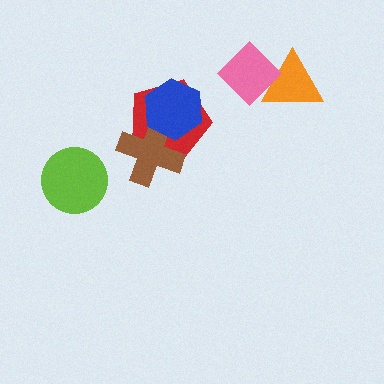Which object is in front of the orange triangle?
The pink diamond is in front of the orange triangle.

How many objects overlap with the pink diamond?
1 object overlaps with the pink diamond.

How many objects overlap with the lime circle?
0 objects overlap with the lime circle.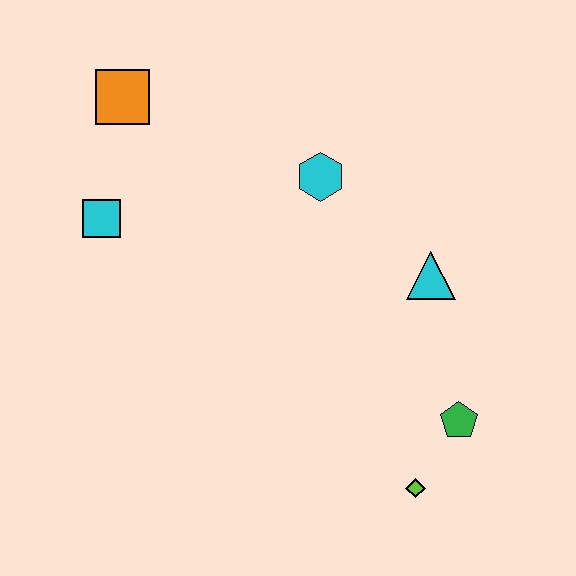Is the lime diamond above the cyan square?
No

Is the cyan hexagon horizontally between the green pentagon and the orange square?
Yes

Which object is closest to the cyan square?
The orange square is closest to the cyan square.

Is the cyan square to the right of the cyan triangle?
No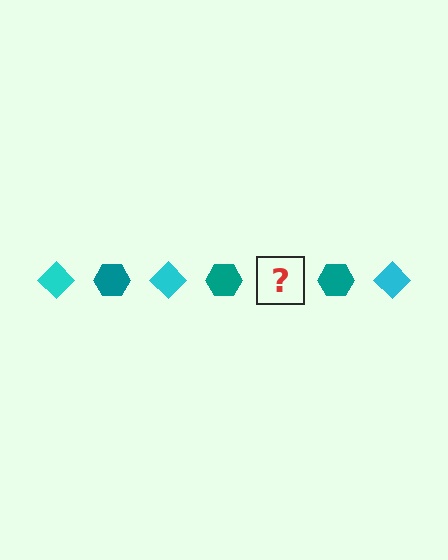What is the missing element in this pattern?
The missing element is a cyan diamond.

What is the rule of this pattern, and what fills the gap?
The rule is that the pattern alternates between cyan diamond and teal hexagon. The gap should be filled with a cyan diamond.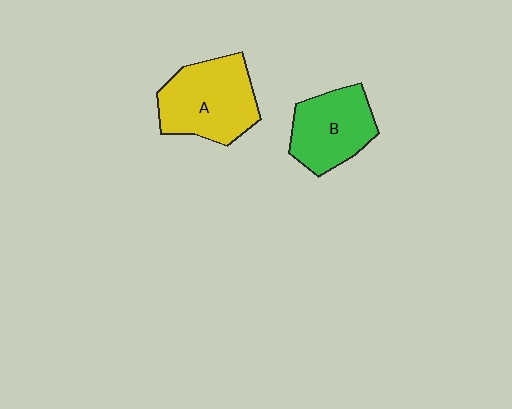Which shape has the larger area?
Shape A (yellow).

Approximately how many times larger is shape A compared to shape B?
Approximately 1.2 times.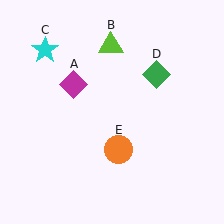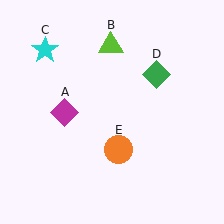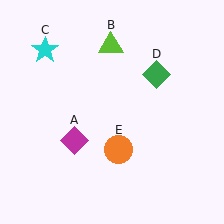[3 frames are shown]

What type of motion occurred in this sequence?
The magenta diamond (object A) rotated counterclockwise around the center of the scene.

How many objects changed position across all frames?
1 object changed position: magenta diamond (object A).